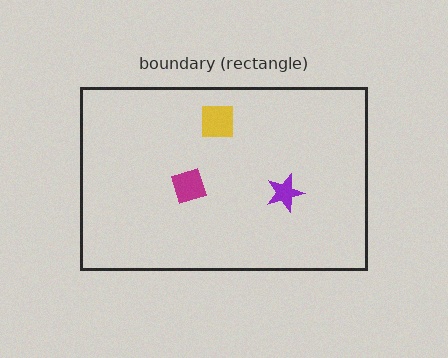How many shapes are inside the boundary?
3 inside, 0 outside.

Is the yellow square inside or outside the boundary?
Inside.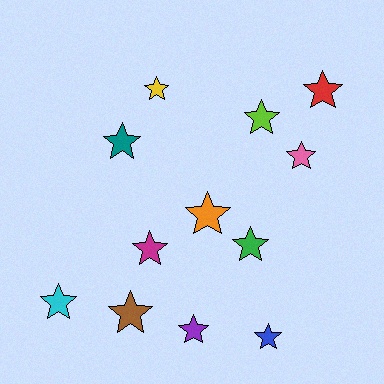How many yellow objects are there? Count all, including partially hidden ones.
There is 1 yellow object.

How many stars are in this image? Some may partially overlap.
There are 12 stars.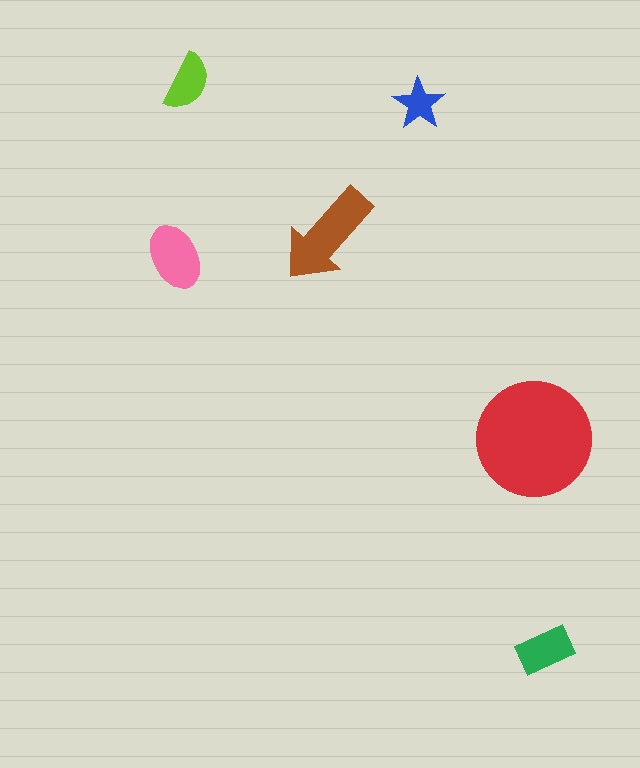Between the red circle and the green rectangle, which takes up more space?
The red circle.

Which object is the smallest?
The blue star.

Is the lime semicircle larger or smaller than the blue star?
Larger.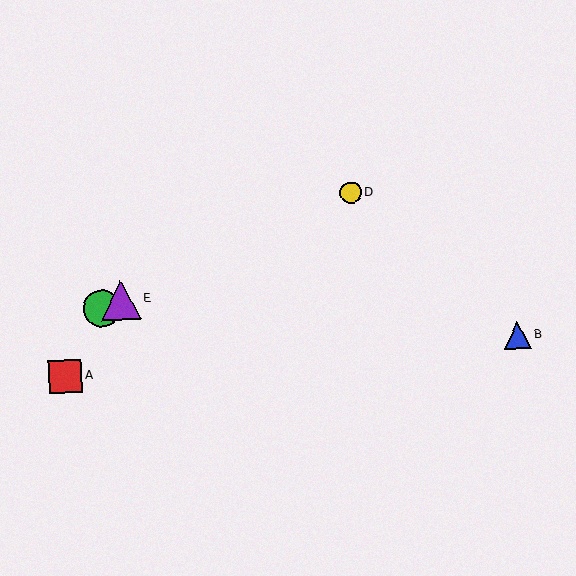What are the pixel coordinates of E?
Object E is at (121, 300).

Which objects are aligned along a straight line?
Objects C, D, E are aligned along a straight line.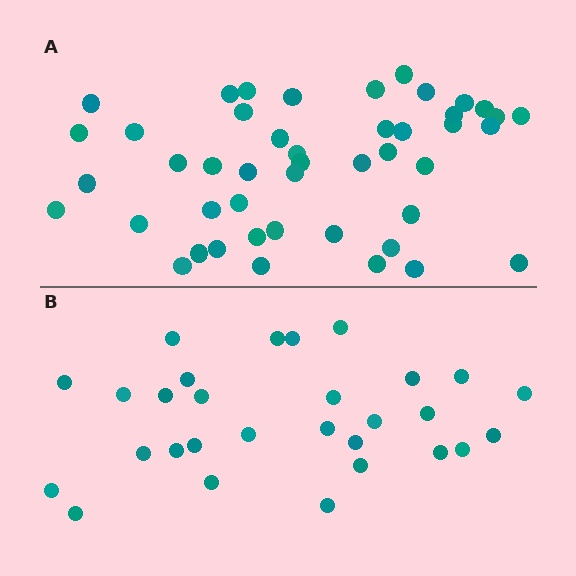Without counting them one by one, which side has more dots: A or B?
Region A (the top region) has more dots.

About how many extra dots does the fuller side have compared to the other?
Region A has approximately 15 more dots than region B.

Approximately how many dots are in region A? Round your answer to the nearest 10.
About 50 dots. (The exact count is 46, which rounds to 50.)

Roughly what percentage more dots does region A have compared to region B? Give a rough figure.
About 60% more.